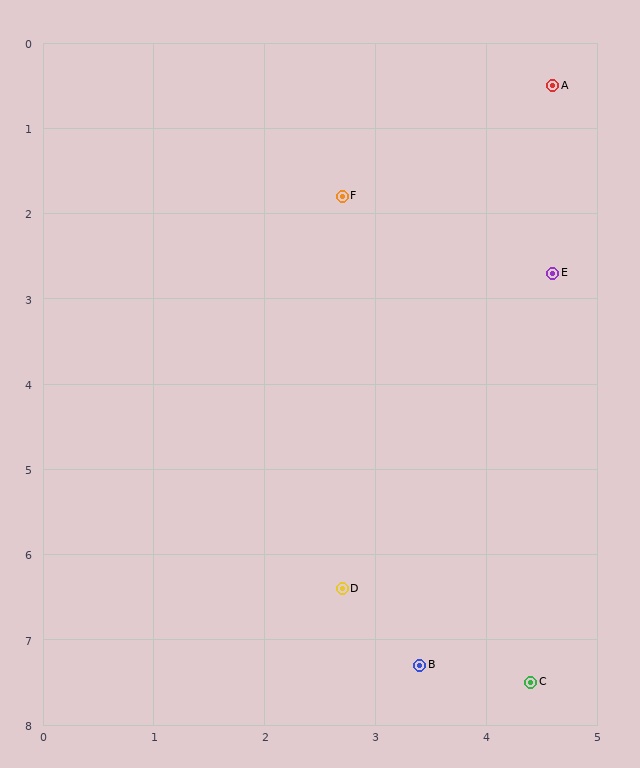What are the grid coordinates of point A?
Point A is at approximately (4.6, 0.5).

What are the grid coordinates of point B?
Point B is at approximately (3.4, 7.3).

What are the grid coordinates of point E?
Point E is at approximately (4.6, 2.7).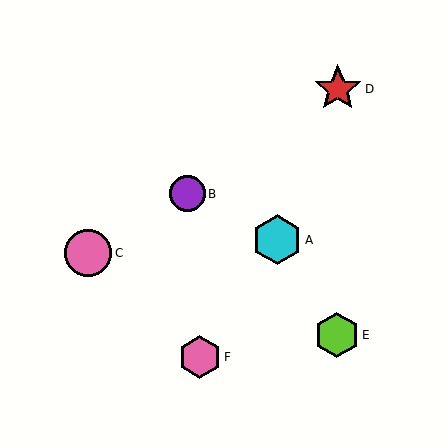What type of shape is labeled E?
Shape E is a lime hexagon.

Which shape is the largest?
The cyan hexagon (labeled A) is the largest.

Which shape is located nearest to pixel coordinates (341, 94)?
The red star (labeled D) at (338, 89) is nearest to that location.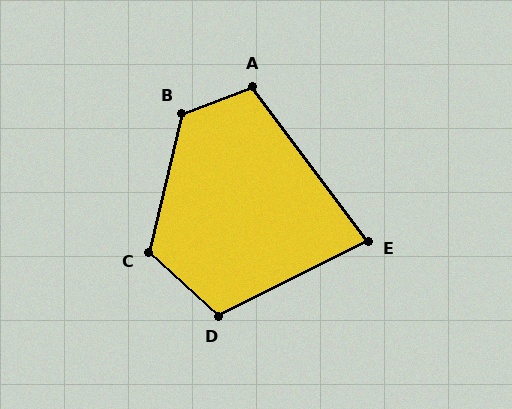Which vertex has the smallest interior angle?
E, at approximately 80 degrees.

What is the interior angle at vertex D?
Approximately 111 degrees (obtuse).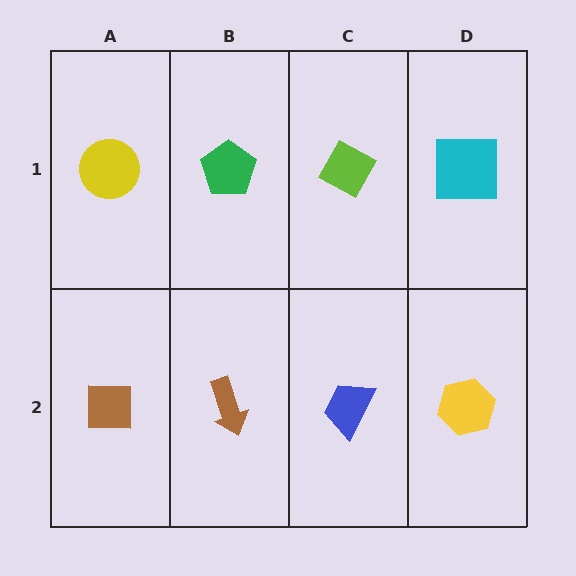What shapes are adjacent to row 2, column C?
A lime diamond (row 1, column C), a brown arrow (row 2, column B), a yellow hexagon (row 2, column D).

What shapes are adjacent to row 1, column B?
A brown arrow (row 2, column B), a yellow circle (row 1, column A), a lime diamond (row 1, column C).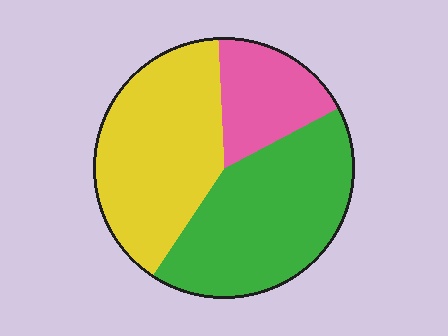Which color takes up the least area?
Pink, at roughly 20%.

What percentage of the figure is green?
Green covers 42% of the figure.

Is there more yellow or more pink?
Yellow.